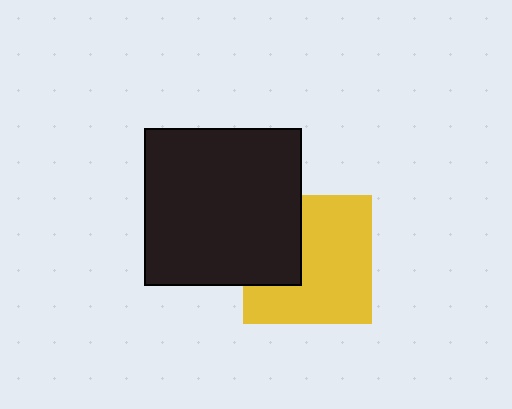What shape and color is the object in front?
The object in front is a black square.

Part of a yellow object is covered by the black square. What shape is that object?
It is a square.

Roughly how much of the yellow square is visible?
Most of it is visible (roughly 68%).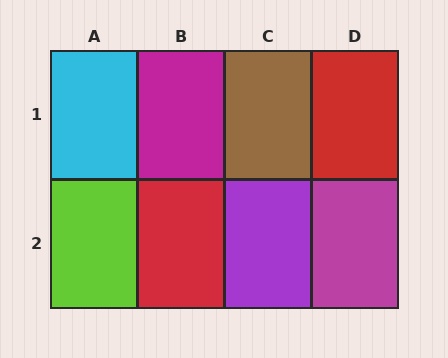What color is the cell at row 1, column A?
Cyan.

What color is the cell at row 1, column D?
Red.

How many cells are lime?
1 cell is lime.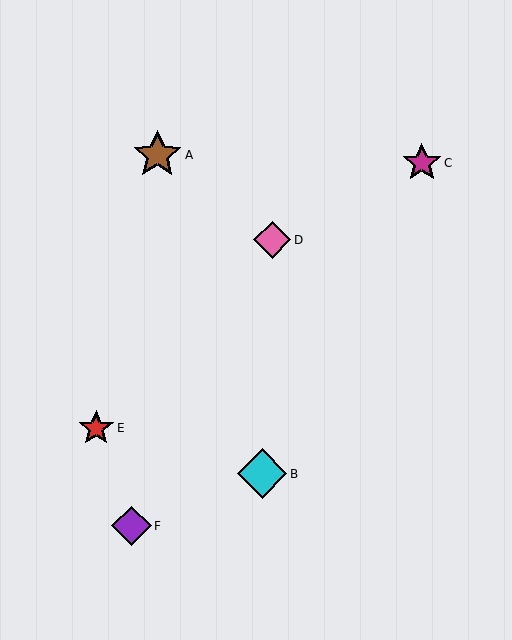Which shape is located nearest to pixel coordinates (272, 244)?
The pink diamond (labeled D) at (272, 240) is nearest to that location.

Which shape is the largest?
The cyan diamond (labeled B) is the largest.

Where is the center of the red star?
The center of the red star is at (96, 428).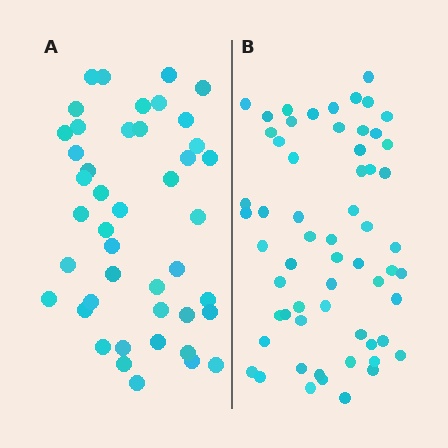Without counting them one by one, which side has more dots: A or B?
Region B (the right region) has more dots.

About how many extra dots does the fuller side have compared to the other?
Region B has approximately 15 more dots than region A.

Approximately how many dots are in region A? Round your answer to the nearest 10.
About 40 dots. (The exact count is 44, which rounds to 40.)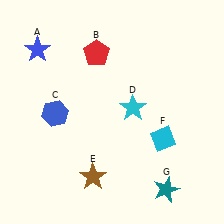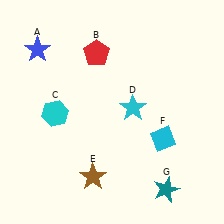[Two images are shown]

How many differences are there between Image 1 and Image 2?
There is 1 difference between the two images.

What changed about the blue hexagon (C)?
In Image 1, C is blue. In Image 2, it changed to cyan.